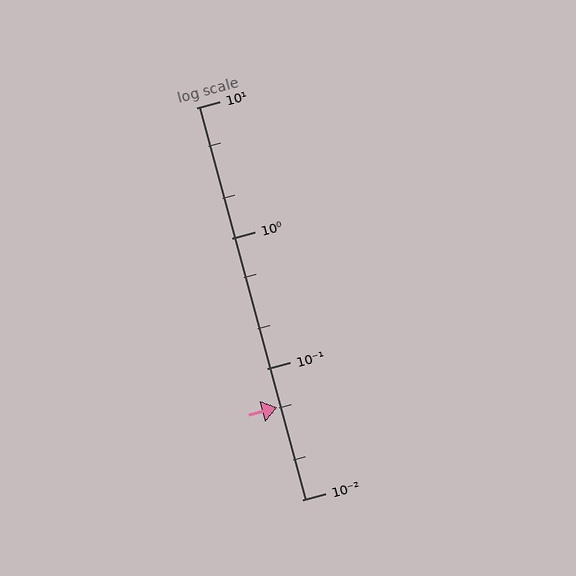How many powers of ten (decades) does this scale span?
The scale spans 3 decades, from 0.01 to 10.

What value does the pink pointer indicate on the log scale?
The pointer indicates approximately 0.051.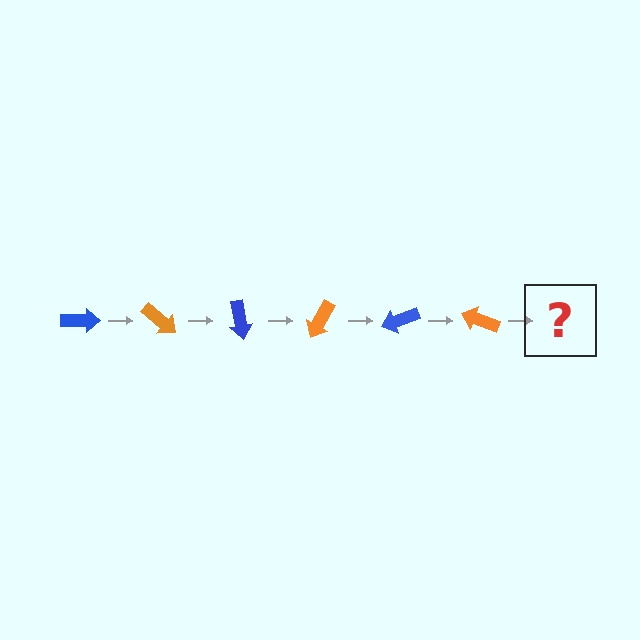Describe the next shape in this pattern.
It should be a blue arrow, rotated 240 degrees from the start.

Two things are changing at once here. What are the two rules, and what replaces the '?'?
The two rules are that it rotates 40 degrees each step and the color cycles through blue and orange. The '?' should be a blue arrow, rotated 240 degrees from the start.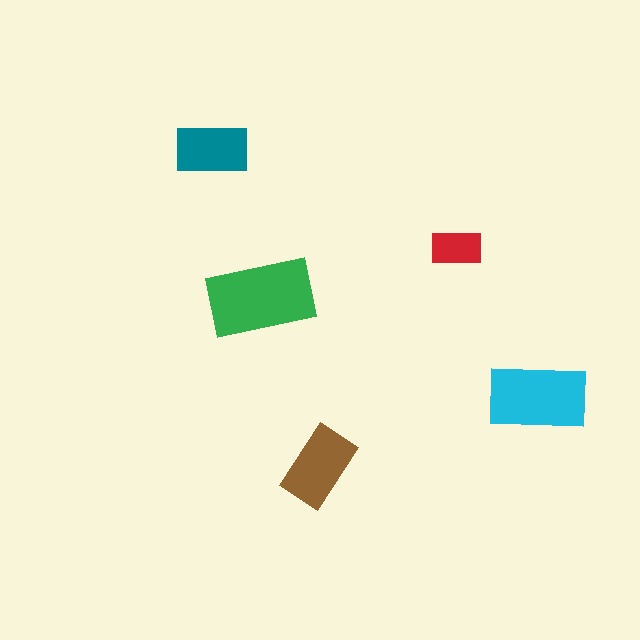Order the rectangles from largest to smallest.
the green one, the cyan one, the brown one, the teal one, the red one.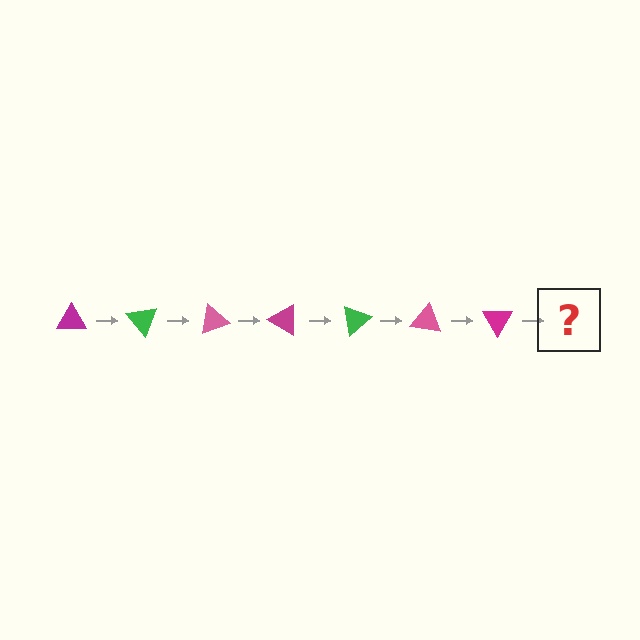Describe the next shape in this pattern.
It should be a green triangle, rotated 350 degrees from the start.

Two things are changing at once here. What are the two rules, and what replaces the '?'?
The two rules are that it rotates 50 degrees each step and the color cycles through magenta, green, and pink. The '?' should be a green triangle, rotated 350 degrees from the start.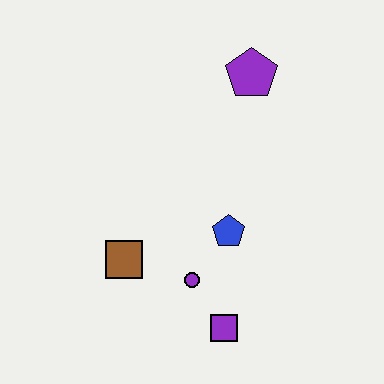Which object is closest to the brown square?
The purple circle is closest to the brown square.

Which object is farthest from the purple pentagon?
The purple square is farthest from the purple pentagon.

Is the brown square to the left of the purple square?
Yes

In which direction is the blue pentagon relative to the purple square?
The blue pentagon is above the purple square.